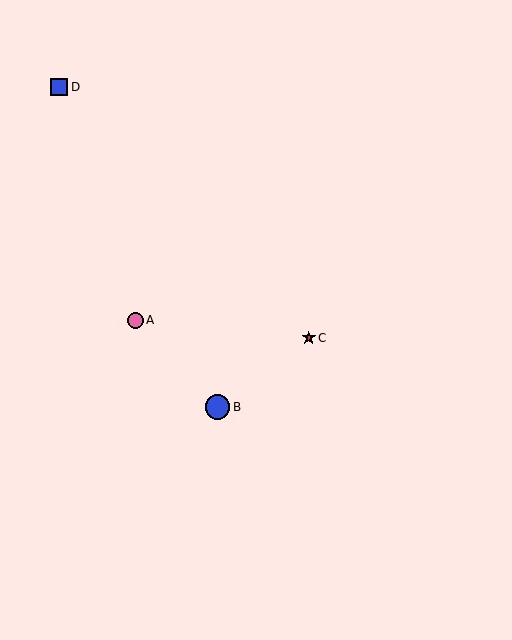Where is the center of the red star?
The center of the red star is at (309, 338).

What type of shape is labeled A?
Shape A is a pink circle.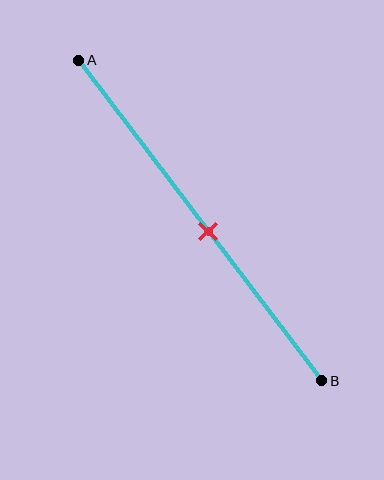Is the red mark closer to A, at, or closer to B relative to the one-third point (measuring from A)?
The red mark is closer to point B than the one-third point of segment AB.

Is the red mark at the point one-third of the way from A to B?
No, the mark is at about 55% from A, not at the 33% one-third point.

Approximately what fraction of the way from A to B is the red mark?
The red mark is approximately 55% of the way from A to B.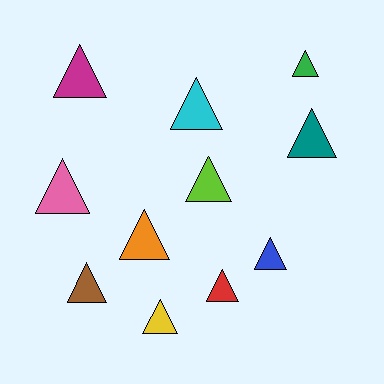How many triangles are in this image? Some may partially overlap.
There are 11 triangles.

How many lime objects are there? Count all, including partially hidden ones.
There is 1 lime object.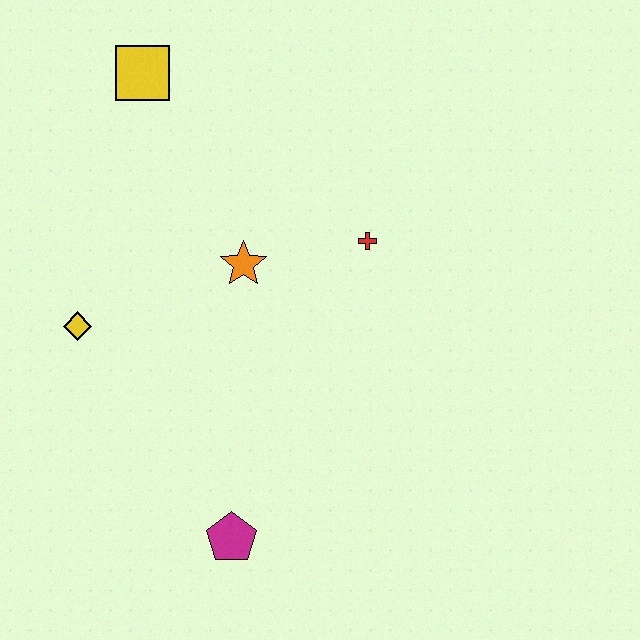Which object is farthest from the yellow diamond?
The red cross is farthest from the yellow diamond.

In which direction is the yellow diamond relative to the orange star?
The yellow diamond is to the left of the orange star.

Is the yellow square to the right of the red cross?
No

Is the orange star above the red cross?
No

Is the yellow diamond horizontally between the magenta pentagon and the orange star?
No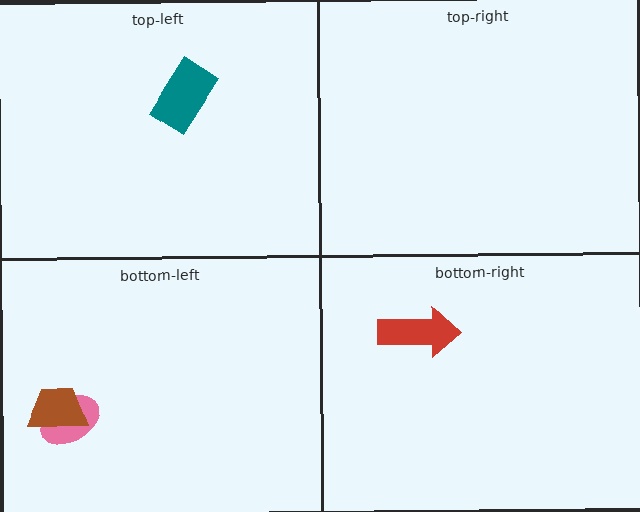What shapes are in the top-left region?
The teal rectangle.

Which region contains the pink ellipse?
The bottom-left region.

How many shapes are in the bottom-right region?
1.